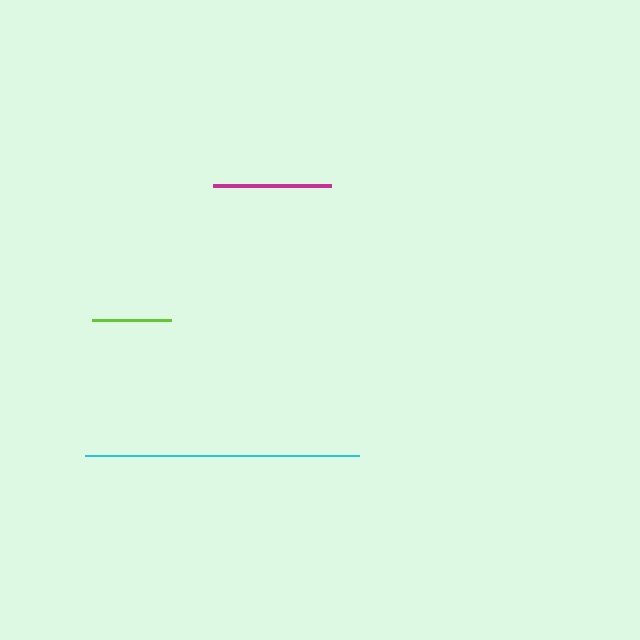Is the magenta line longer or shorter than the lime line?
The magenta line is longer than the lime line.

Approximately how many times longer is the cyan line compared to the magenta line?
The cyan line is approximately 2.3 times the length of the magenta line.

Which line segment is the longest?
The cyan line is the longest at approximately 274 pixels.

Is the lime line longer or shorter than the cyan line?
The cyan line is longer than the lime line.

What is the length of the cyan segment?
The cyan segment is approximately 274 pixels long.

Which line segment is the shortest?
The lime line is the shortest at approximately 79 pixels.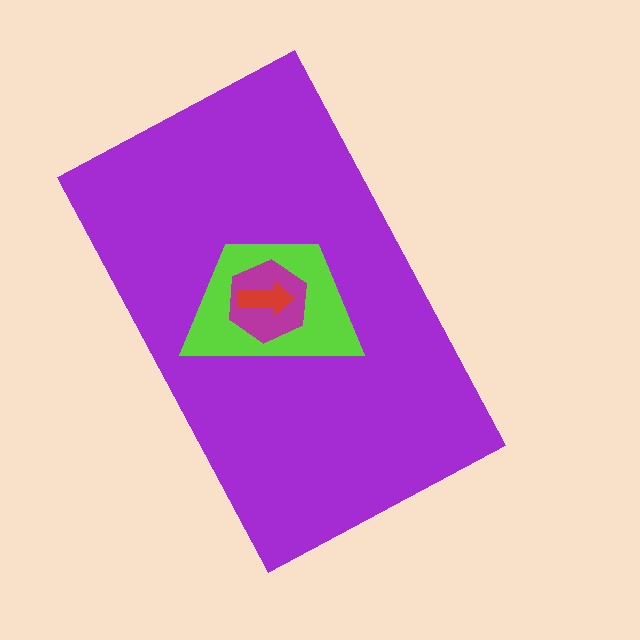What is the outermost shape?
The purple rectangle.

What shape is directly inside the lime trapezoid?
The magenta hexagon.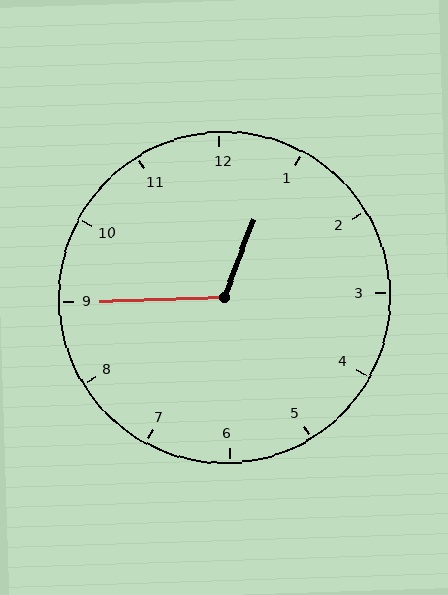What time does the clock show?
12:45.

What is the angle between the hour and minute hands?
Approximately 112 degrees.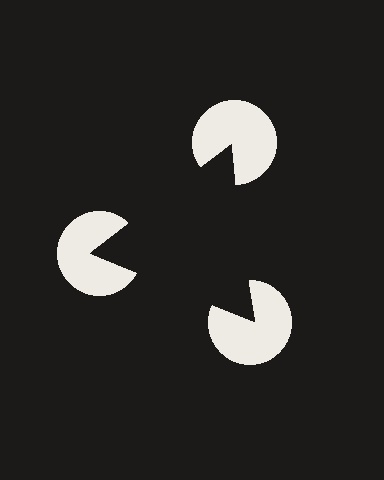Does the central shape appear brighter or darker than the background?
It typically appears slightly darker than the background, even though no actual brightness change is drawn.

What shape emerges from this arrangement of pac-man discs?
An illusory triangle — its edges are inferred from the aligned wedge cuts in the pac-man discs, not physically drawn.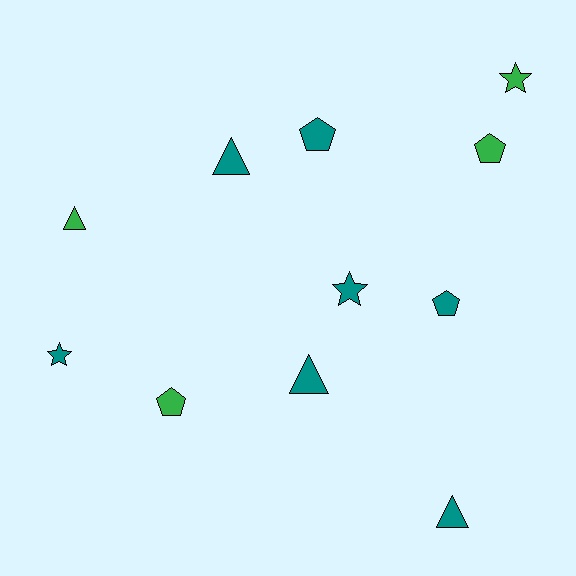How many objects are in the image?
There are 11 objects.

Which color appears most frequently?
Teal, with 7 objects.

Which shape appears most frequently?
Pentagon, with 4 objects.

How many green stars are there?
There is 1 green star.